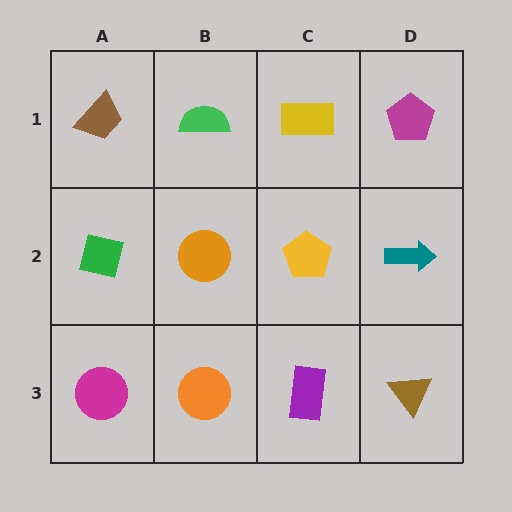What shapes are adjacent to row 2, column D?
A magenta pentagon (row 1, column D), a brown triangle (row 3, column D), a yellow pentagon (row 2, column C).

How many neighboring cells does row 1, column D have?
2.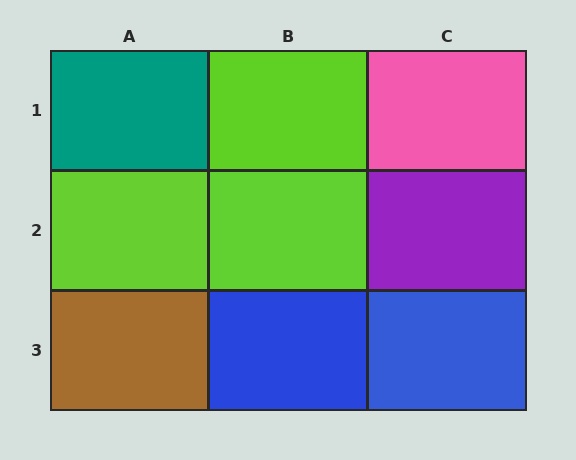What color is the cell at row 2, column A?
Lime.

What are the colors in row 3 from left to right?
Brown, blue, blue.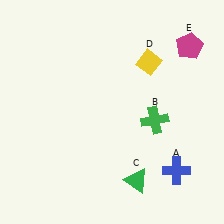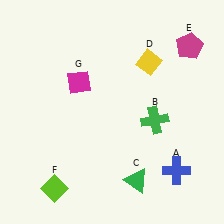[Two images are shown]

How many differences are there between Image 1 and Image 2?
There are 2 differences between the two images.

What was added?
A lime diamond (F), a magenta diamond (G) were added in Image 2.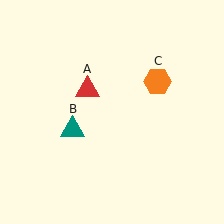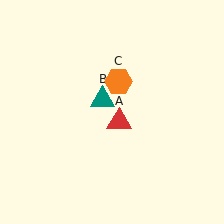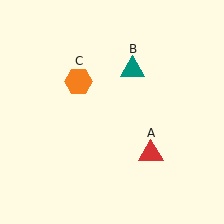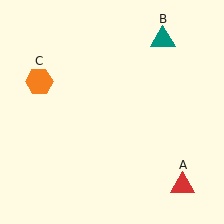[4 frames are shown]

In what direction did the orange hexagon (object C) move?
The orange hexagon (object C) moved left.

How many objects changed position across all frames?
3 objects changed position: red triangle (object A), teal triangle (object B), orange hexagon (object C).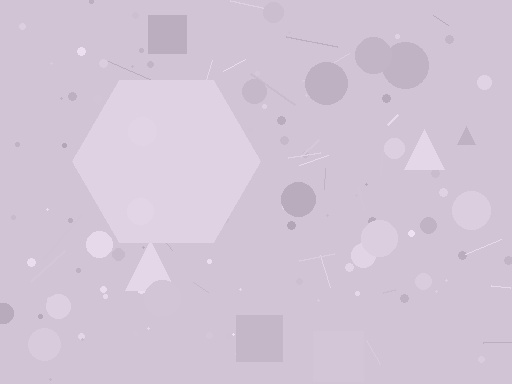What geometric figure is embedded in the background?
A hexagon is embedded in the background.